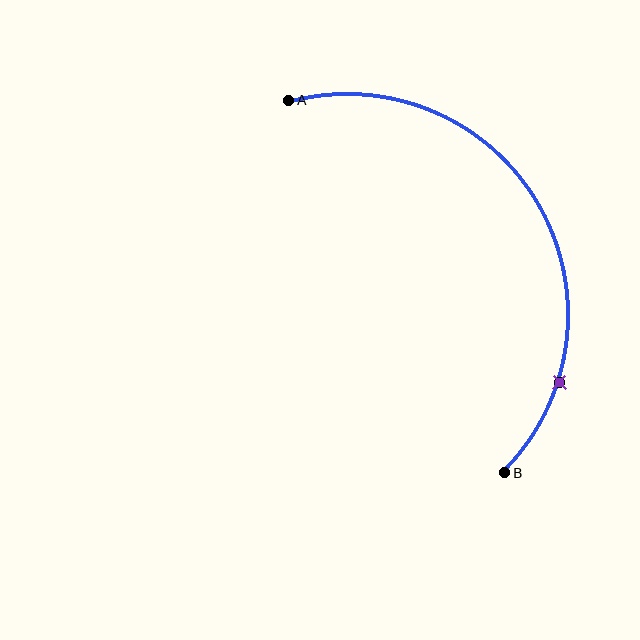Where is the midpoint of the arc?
The arc midpoint is the point on the curve farthest from the straight line joining A and B. It sits to the right of that line.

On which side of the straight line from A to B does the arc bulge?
The arc bulges to the right of the straight line connecting A and B.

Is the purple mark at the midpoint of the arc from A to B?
No. The purple mark lies on the arc but is closer to endpoint B. The arc midpoint would be at the point on the curve equidistant along the arc from both A and B.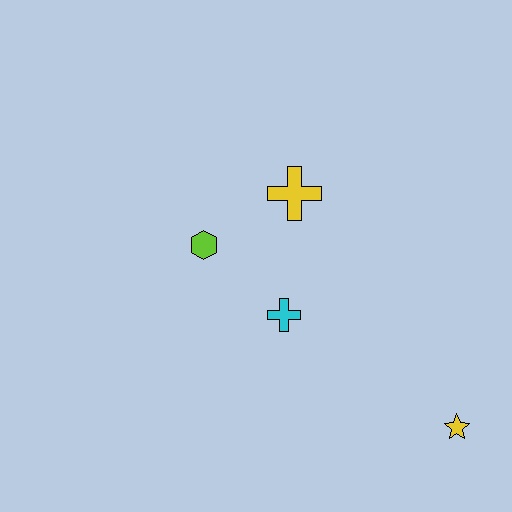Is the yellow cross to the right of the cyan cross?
Yes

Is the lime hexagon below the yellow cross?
Yes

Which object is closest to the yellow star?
The cyan cross is closest to the yellow star.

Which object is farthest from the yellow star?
The lime hexagon is farthest from the yellow star.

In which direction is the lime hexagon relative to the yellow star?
The lime hexagon is to the left of the yellow star.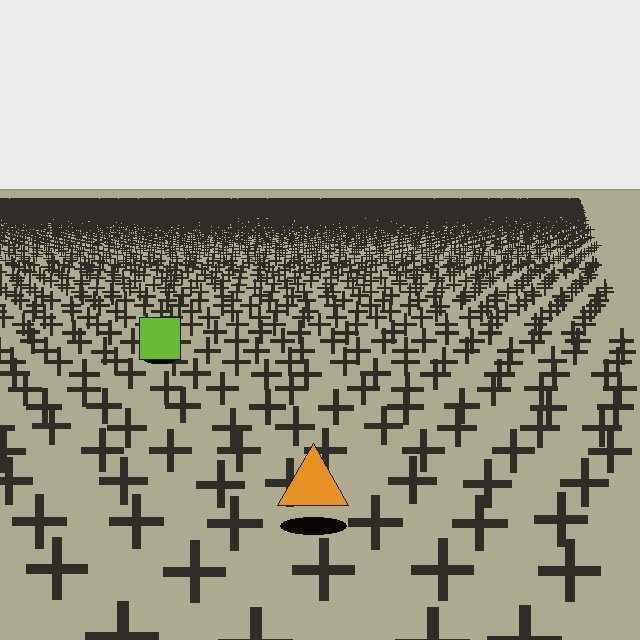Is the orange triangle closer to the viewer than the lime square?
Yes. The orange triangle is closer — you can tell from the texture gradient: the ground texture is coarser near it.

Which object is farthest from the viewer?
The lime square is farthest from the viewer. It appears smaller and the ground texture around it is denser.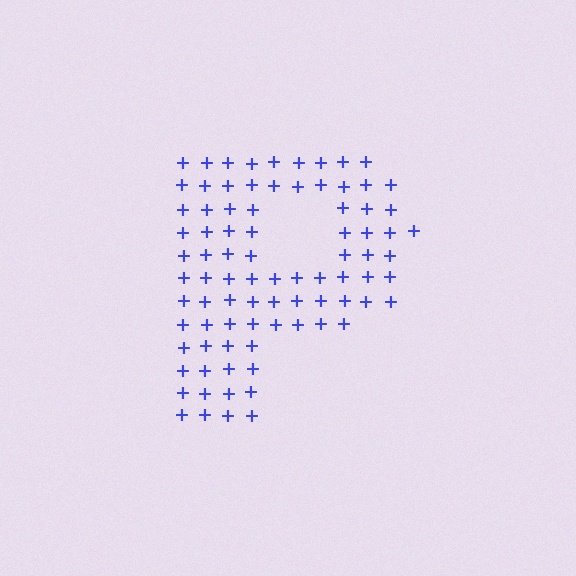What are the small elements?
The small elements are plus signs.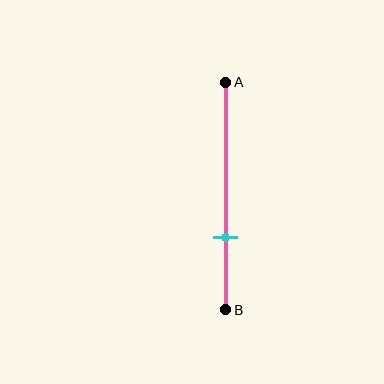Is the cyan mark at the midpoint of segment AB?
No, the mark is at about 70% from A, not at the 50% midpoint.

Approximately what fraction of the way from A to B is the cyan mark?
The cyan mark is approximately 70% of the way from A to B.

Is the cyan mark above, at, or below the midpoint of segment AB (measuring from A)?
The cyan mark is below the midpoint of segment AB.